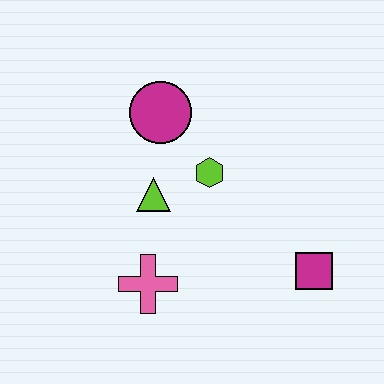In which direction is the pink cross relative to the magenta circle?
The pink cross is below the magenta circle.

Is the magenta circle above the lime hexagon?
Yes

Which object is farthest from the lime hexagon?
The magenta square is farthest from the lime hexagon.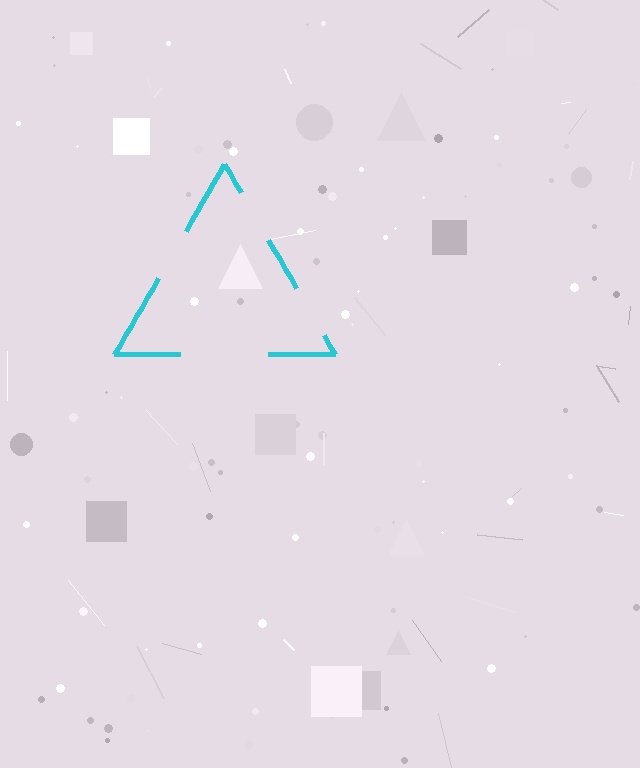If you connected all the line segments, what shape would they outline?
They would outline a triangle.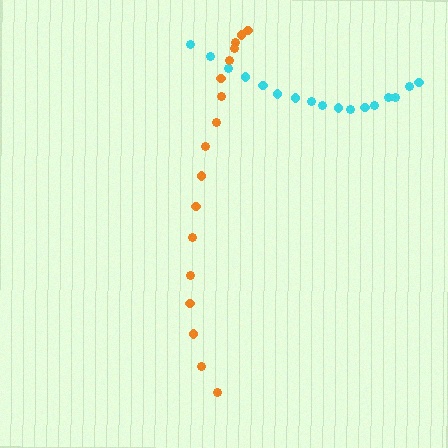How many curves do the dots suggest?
There are 2 distinct paths.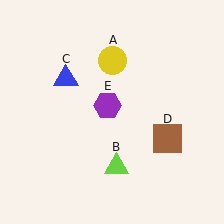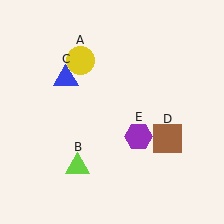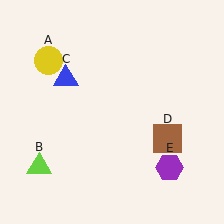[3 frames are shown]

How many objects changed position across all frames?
3 objects changed position: yellow circle (object A), lime triangle (object B), purple hexagon (object E).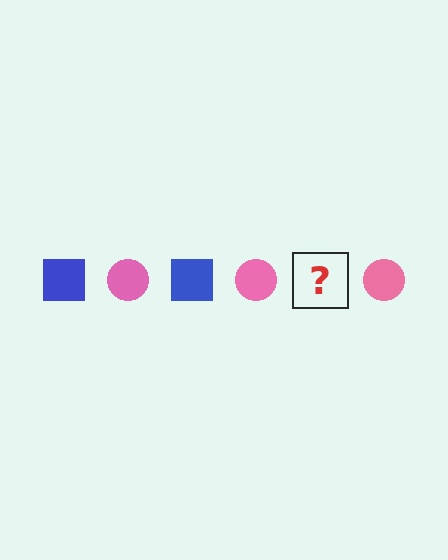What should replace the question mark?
The question mark should be replaced with a blue square.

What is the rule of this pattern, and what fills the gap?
The rule is that the pattern alternates between blue square and pink circle. The gap should be filled with a blue square.